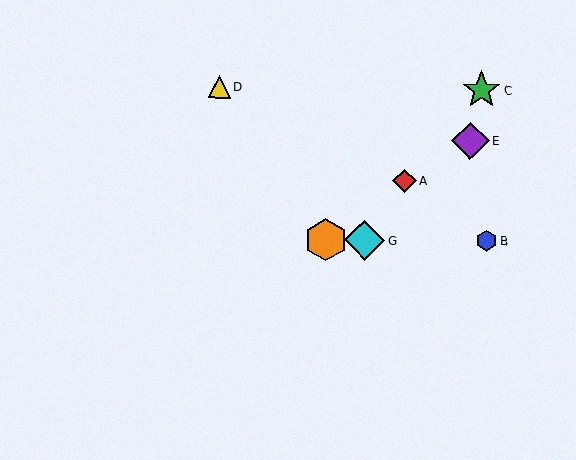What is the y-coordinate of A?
Object A is at y≈181.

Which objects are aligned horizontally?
Objects B, F, G are aligned horizontally.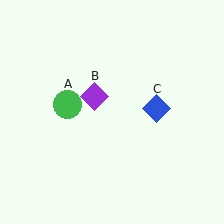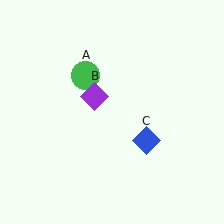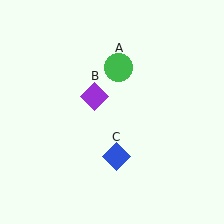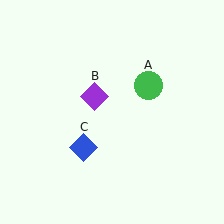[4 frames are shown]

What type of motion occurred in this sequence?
The green circle (object A), blue diamond (object C) rotated clockwise around the center of the scene.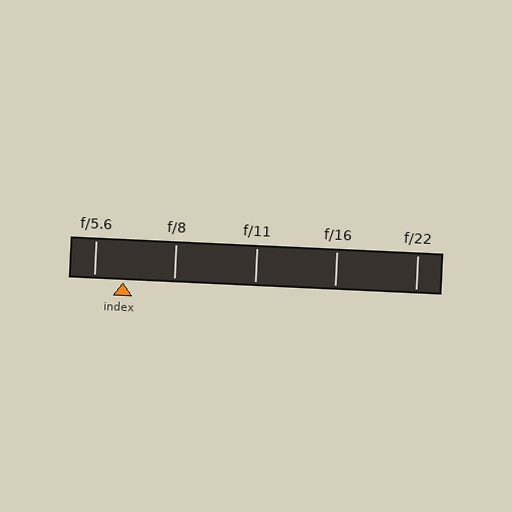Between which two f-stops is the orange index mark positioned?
The index mark is between f/5.6 and f/8.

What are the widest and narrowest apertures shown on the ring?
The widest aperture shown is f/5.6 and the narrowest is f/22.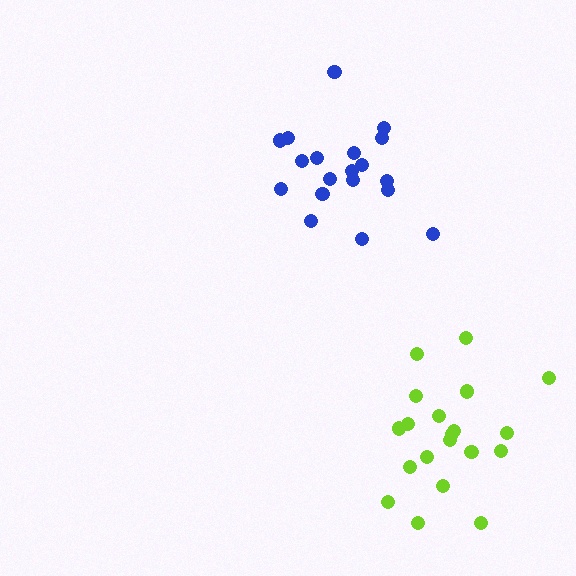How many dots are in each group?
Group 1: 19 dots, Group 2: 20 dots (39 total).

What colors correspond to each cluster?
The clusters are colored: blue, lime.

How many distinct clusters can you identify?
There are 2 distinct clusters.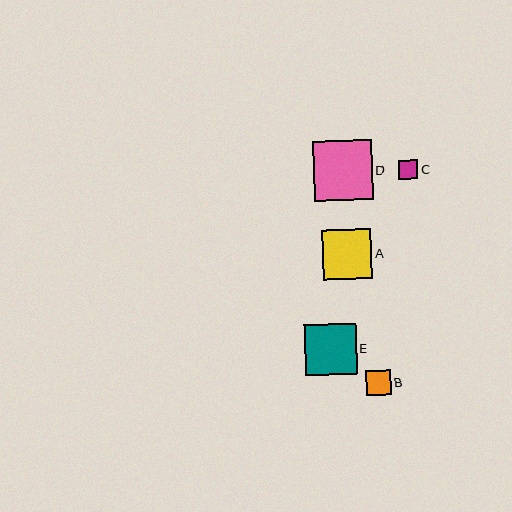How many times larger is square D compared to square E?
Square D is approximately 1.1 times the size of square E.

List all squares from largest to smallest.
From largest to smallest: D, E, A, B, C.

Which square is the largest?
Square D is the largest with a size of approximately 59 pixels.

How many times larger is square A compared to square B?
Square A is approximately 2.0 times the size of square B.